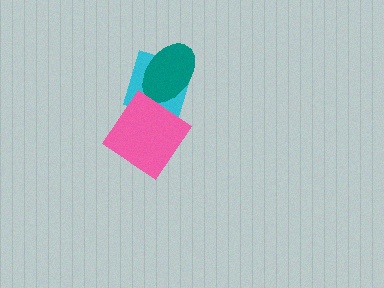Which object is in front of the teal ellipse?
The pink diamond is in front of the teal ellipse.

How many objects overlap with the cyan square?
2 objects overlap with the cyan square.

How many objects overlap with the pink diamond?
2 objects overlap with the pink diamond.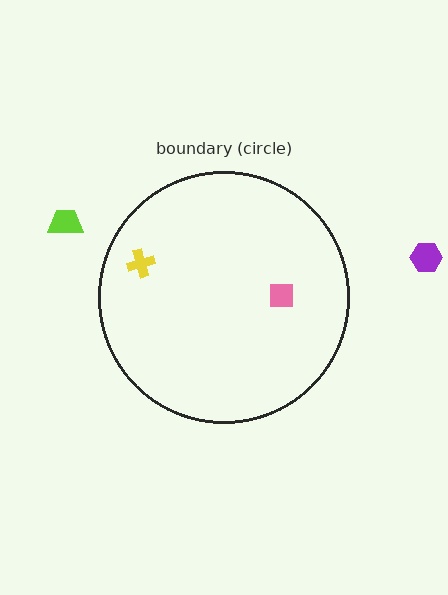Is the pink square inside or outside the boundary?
Inside.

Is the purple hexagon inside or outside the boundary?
Outside.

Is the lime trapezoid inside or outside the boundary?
Outside.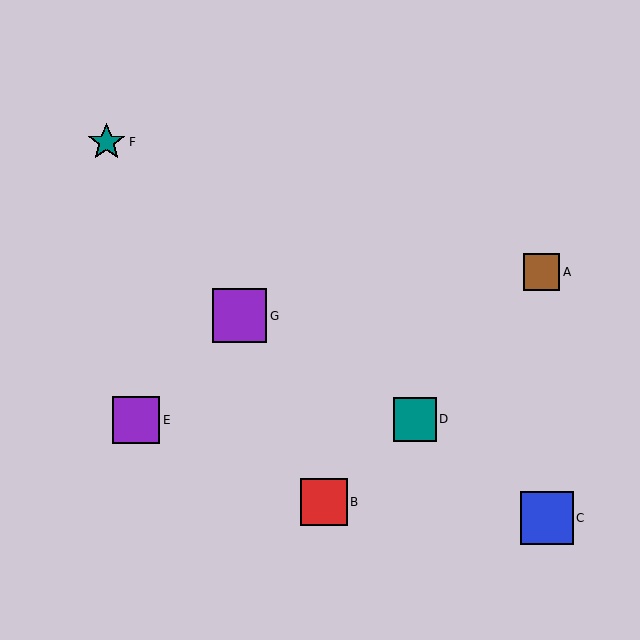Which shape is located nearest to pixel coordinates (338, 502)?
The red square (labeled B) at (324, 502) is nearest to that location.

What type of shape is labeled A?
Shape A is a brown square.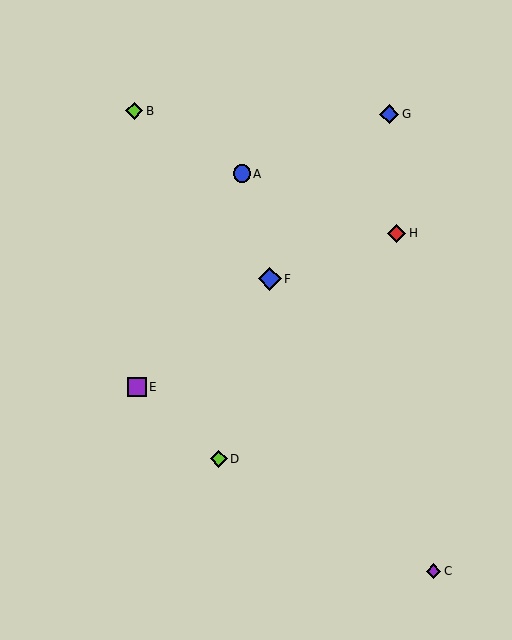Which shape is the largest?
The blue diamond (labeled F) is the largest.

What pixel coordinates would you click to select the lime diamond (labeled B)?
Click at (134, 111) to select the lime diamond B.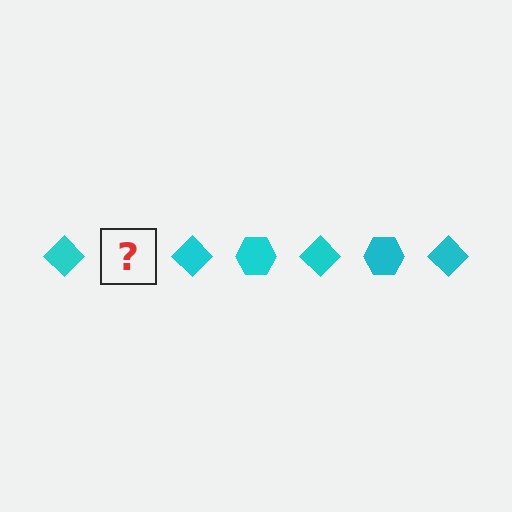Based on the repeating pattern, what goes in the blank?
The blank should be a cyan hexagon.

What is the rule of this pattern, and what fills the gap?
The rule is that the pattern cycles through diamond, hexagon shapes in cyan. The gap should be filled with a cyan hexagon.